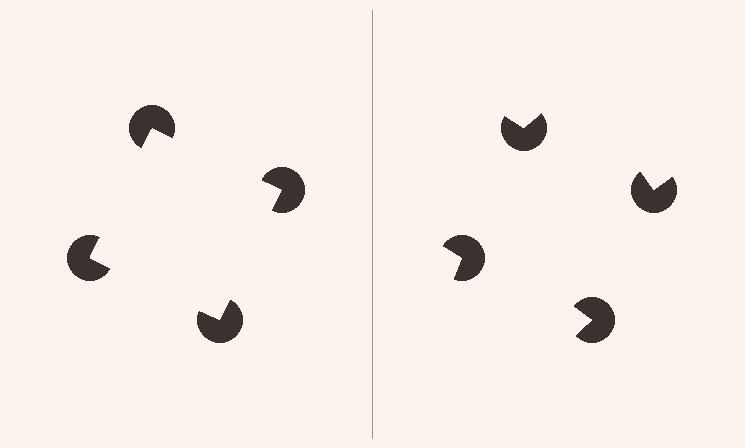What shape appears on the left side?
An illusory square.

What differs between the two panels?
The pac-man discs are positioned identically on both sides; only the wedge orientations differ. On the left they align to a square; on the right they are misaligned.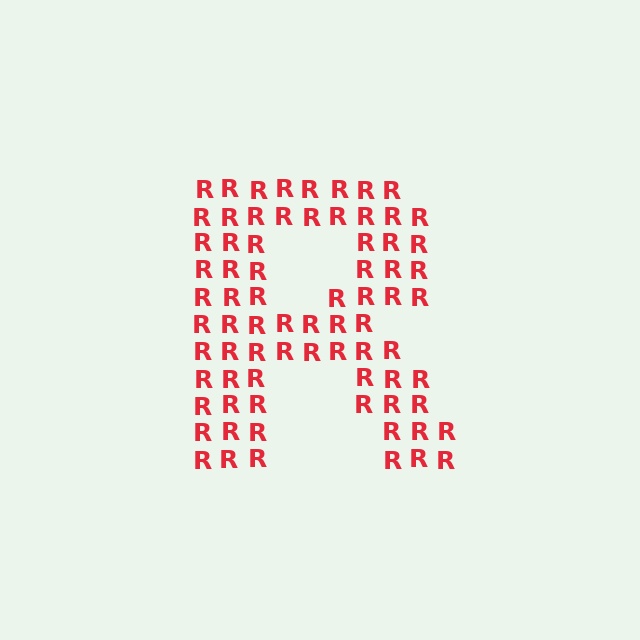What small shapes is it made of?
It is made of small letter R's.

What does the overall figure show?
The overall figure shows the letter R.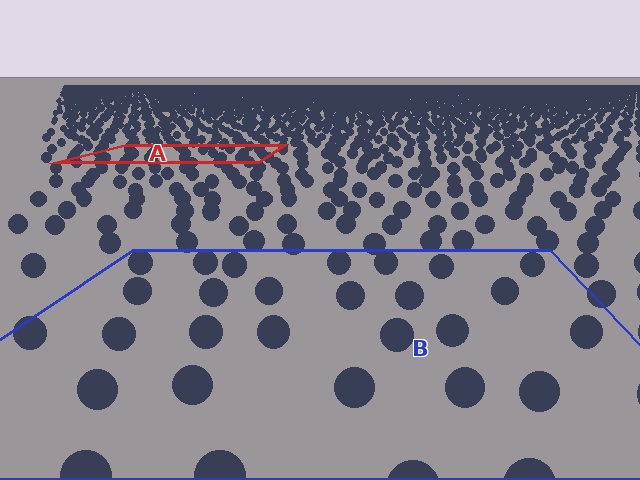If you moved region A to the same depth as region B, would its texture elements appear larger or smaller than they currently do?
They would appear larger. At a closer depth, the same texture elements are projected at a bigger on-screen size.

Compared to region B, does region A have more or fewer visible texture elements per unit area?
Region A has more texture elements per unit area — they are packed more densely because it is farther away.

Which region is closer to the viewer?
Region B is closer. The texture elements there are larger and more spread out.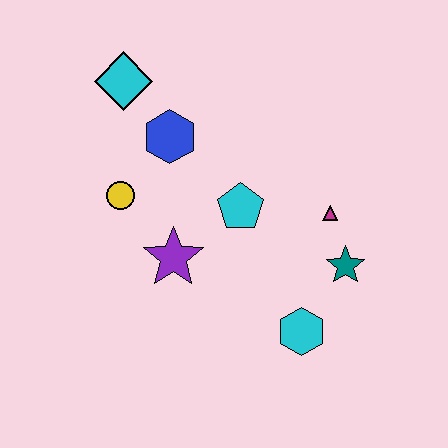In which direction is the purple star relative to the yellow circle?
The purple star is below the yellow circle.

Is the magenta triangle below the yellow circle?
Yes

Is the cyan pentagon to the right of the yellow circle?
Yes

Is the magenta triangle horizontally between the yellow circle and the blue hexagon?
No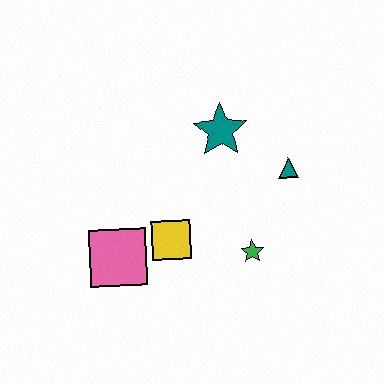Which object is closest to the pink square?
The yellow square is closest to the pink square.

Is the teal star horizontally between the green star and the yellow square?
Yes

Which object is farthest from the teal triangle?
The pink square is farthest from the teal triangle.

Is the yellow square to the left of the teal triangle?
Yes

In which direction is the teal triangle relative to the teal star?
The teal triangle is to the right of the teal star.